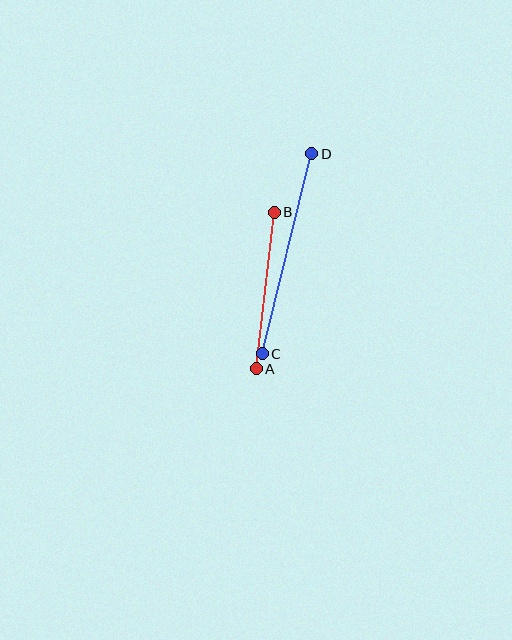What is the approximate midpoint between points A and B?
The midpoint is at approximately (265, 291) pixels.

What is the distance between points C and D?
The distance is approximately 206 pixels.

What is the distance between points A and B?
The distance is approximately 158 pixels.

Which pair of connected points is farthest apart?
Points C and D are farthest apart.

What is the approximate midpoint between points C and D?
The midpoint is at approximately (287, 254) pixels.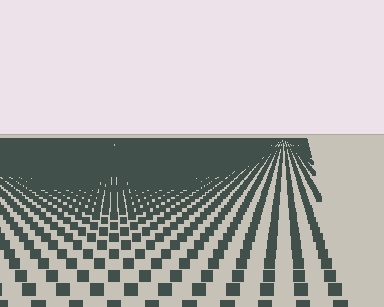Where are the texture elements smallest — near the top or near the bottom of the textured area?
Near the top.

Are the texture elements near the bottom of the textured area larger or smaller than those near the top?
Larger. Near the bottom, elements are closer to the viewer and appear at a bigger on-screen size.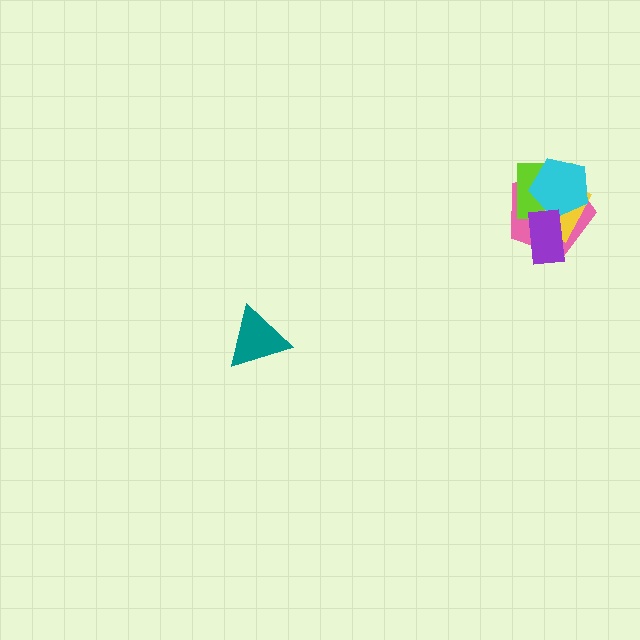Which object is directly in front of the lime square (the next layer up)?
The yellow rectangle is directly in front of the lime square.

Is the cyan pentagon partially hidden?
Yes, it is partially covered by another shape.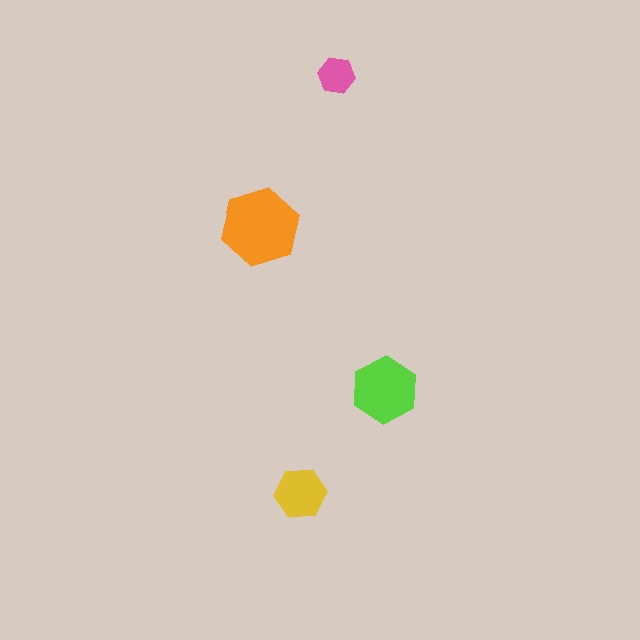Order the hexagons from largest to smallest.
the orange one, the lime one, the yellow one, the pink one.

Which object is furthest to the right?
The lime hexagon is rightmost.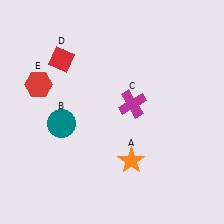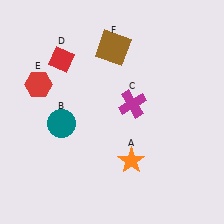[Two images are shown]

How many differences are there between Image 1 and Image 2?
There is 1 difference between the two images.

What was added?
A brown square (F) was added in Image 2.